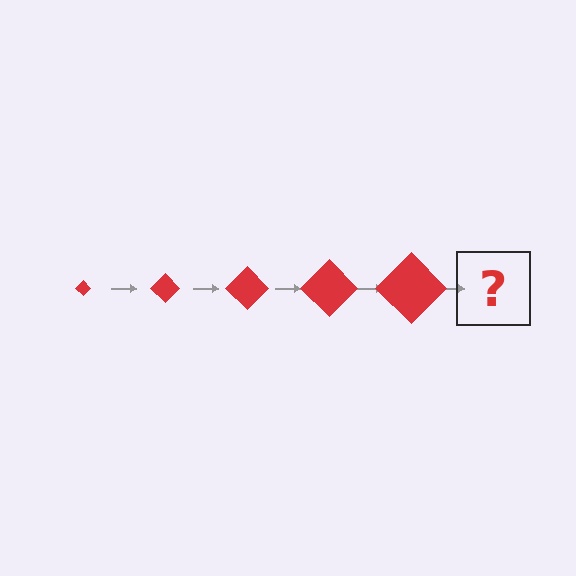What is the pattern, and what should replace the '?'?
The pattern is that the diamond gets progressively larger each step. The '?' should be a red diamond, larger than the previous one.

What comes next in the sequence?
The next element should be a red diamond, larger than the previous one.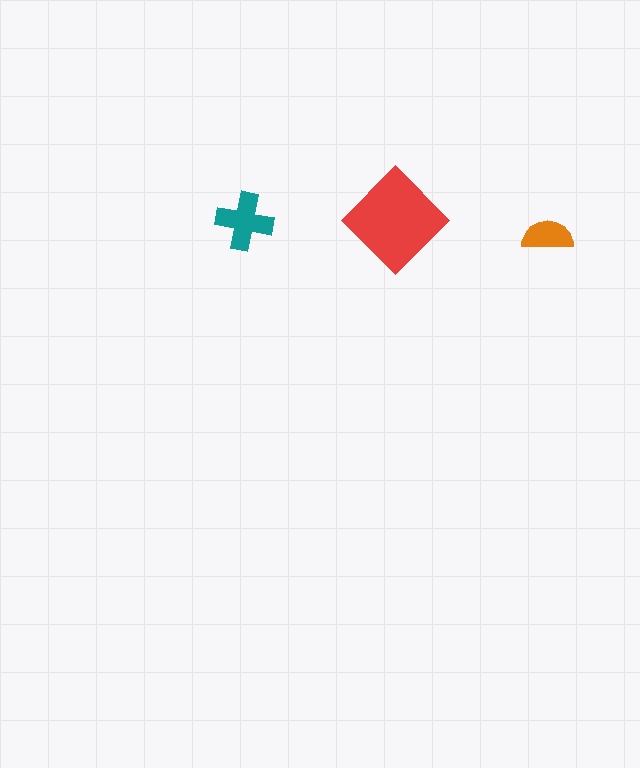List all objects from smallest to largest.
The orange semicircle, the teal cross, the red diamond.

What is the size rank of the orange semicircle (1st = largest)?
3rd.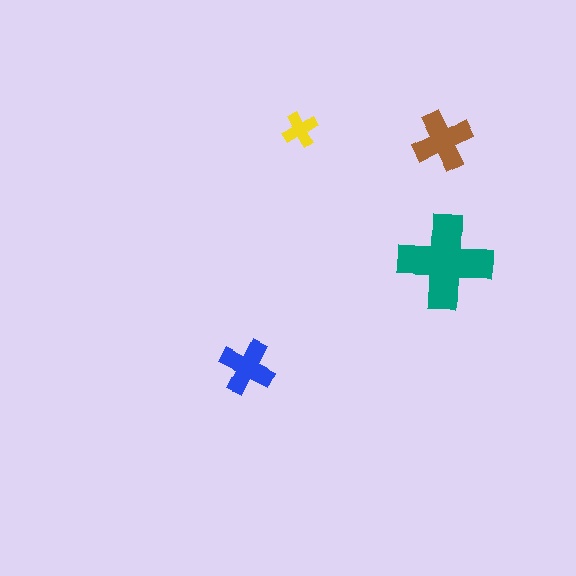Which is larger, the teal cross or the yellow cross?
The teal one.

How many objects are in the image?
There are 4 objects in the image.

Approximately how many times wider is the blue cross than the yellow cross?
About 1.5 times wider.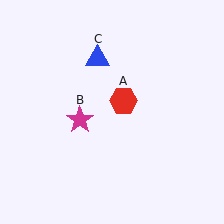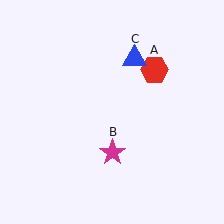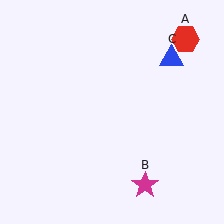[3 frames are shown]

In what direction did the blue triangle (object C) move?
The blue triangle (object C) moved right.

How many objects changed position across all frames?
3 objects changed position: red hexagon (object A), magenta star (object B), blue triangle (object C).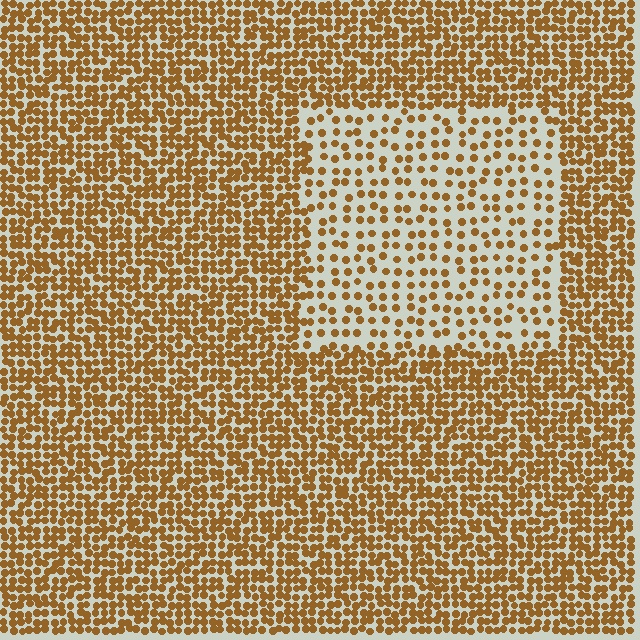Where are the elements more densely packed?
The elements are more densely packed outside the rectangle boundary.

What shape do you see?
I see a rectangle.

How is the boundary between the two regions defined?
The boundary is defined by a change in element density (approximately 2.3x ratio). All elements are the same color, size, and shape.